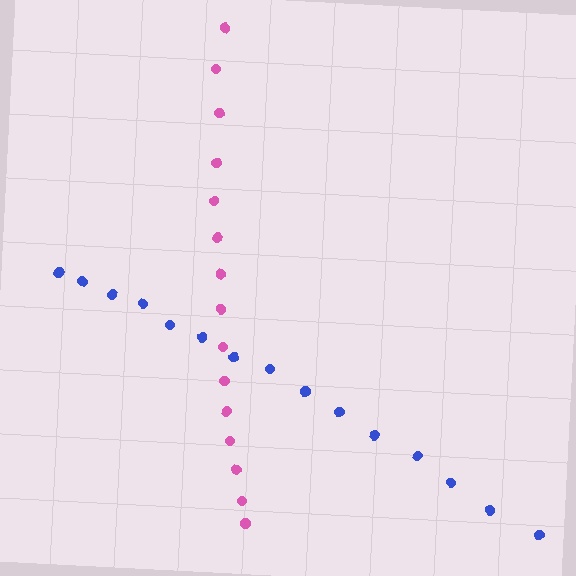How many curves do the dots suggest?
There are 2 distinct paths.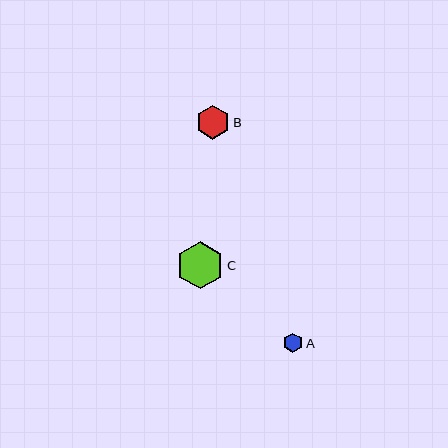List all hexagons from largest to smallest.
From largest to smallest: C, B, A.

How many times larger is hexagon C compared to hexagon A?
Hexagon C is approximately 2.4 times the size of hexagon A.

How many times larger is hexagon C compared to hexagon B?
Hexagon C is approximately 1.4 times the size of hexagon B.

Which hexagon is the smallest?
Hexagon A is the smallest with a size of approximately 19 pixels.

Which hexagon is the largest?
Hexagon C is the largest with a size of approximately 47 pixels.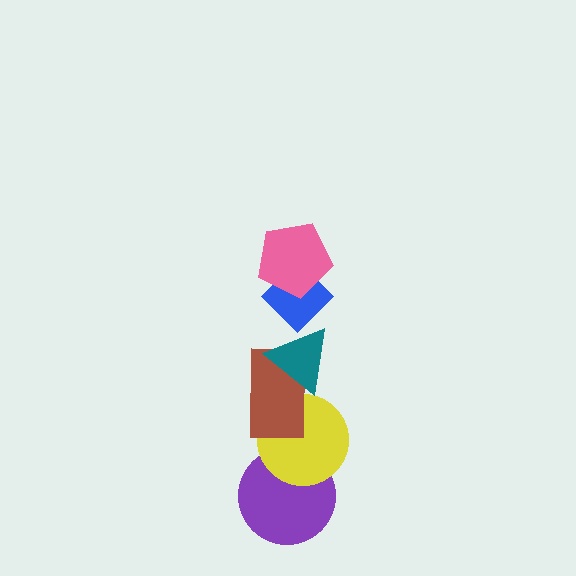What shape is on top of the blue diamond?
The pink pentagon is on top of the blue diamond.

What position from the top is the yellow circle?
The yellow circle is 5th from the top.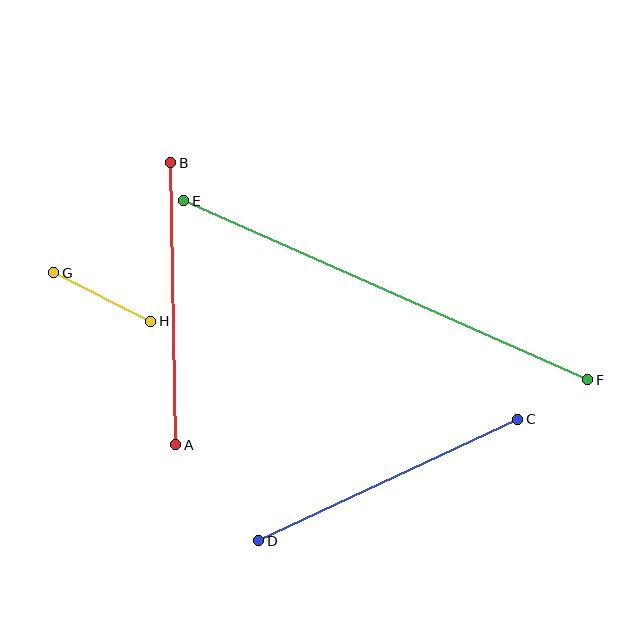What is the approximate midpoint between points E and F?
The midpoint is at approximately (386, 290) pixels.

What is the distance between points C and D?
The distance is approximately 286 pixels.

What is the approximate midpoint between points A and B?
The midpoint is at approximately (173, 304) pixels.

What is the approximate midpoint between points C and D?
The midpoint is at approximately (388, 480) pixels.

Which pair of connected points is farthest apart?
Points E and F are farthest apart.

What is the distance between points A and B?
The distance is approximately 282 pixels.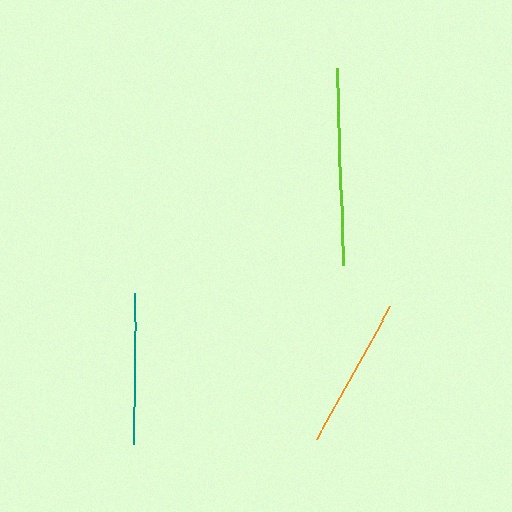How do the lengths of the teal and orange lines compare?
The teal and orange lines are approximately the same length.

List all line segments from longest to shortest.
From longest to shortest: lime, teal, orange.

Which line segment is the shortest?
The orange line is the shortest at approximately 151 pixels.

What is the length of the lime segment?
The lime segment is approximately 197 pixels long.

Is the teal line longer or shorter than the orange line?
The teal line is longer than the orange line.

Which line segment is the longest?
The lime line is the longest at approximately 197 pixels.